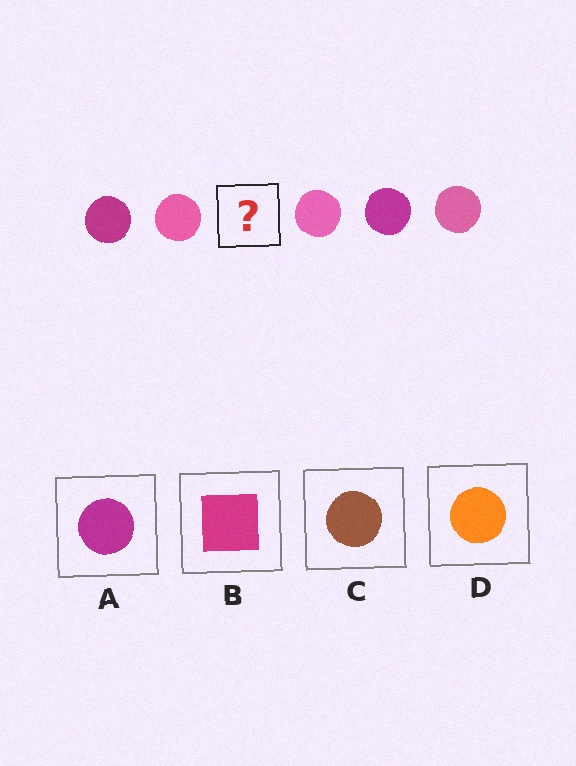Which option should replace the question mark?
Option A.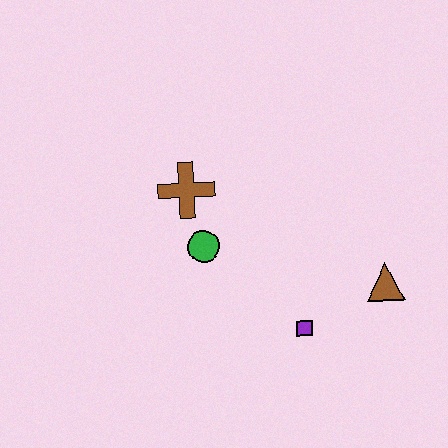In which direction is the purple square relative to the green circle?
The purple square is to the right of the green circle.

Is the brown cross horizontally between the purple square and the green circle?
No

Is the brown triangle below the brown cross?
Yes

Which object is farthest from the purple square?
The brown cross is farthest from the purple square.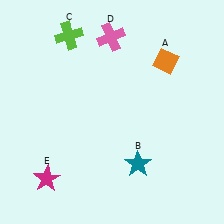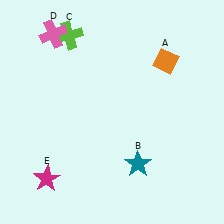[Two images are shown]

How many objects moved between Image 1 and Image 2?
1 object moved between the two images.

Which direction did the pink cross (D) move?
The pink cross (D) moved left.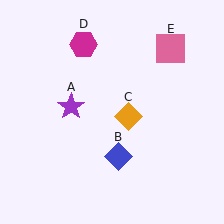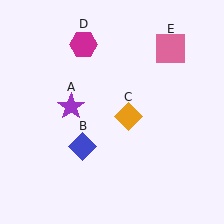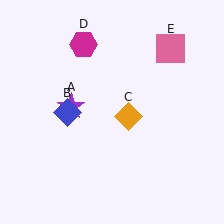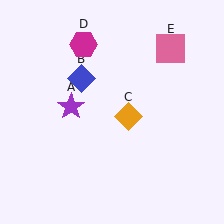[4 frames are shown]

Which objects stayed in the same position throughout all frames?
Purple star (object A) and orange diamond (object C) and magenta hexagon (object D) and pink square (object E) remained stationary.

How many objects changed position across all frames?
1 object changed position: blue diamond (object B).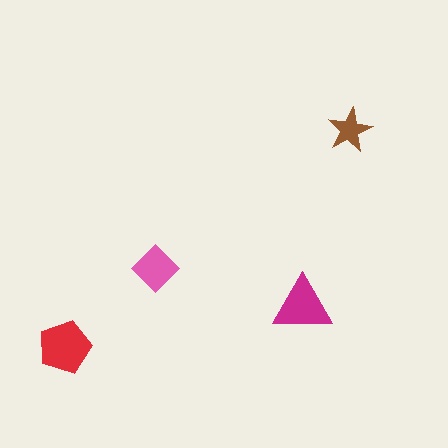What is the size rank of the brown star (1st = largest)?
4th.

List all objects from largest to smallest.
The red pentagon, the magenta triangle, the pink diamond, the brown star.